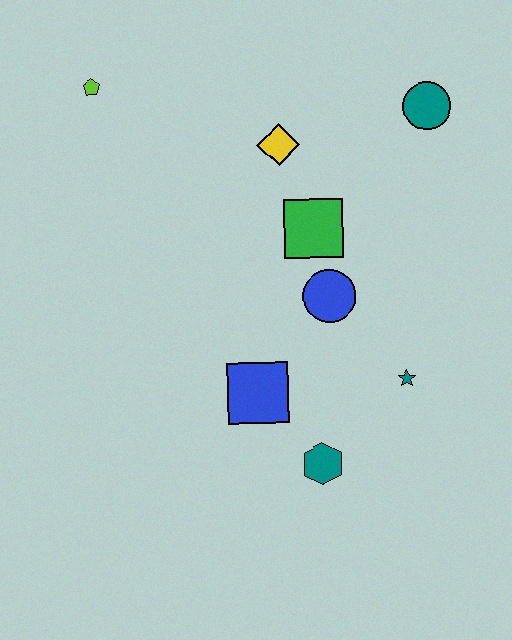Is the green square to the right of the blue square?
Yes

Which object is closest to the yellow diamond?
The green square is closest to the yellow diamond.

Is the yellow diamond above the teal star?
Yes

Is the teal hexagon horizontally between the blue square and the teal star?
Yes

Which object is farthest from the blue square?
The lime pentagon is farthest from the blue square.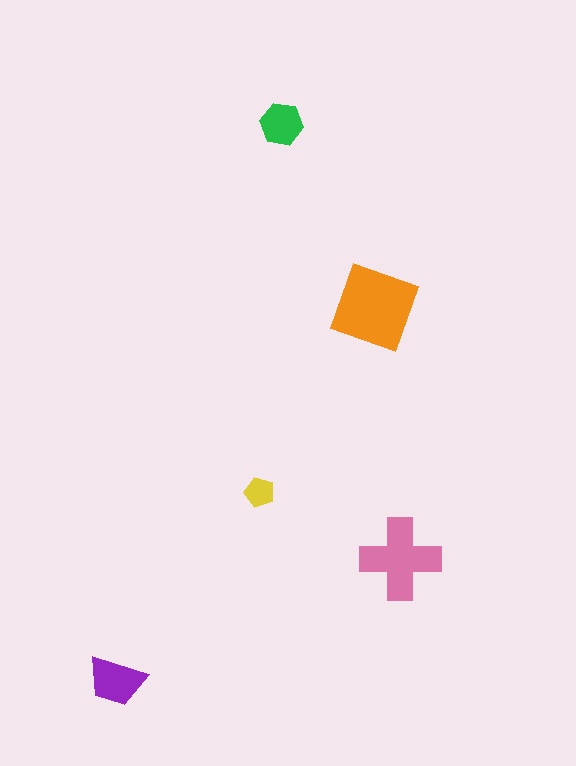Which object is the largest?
The orange square.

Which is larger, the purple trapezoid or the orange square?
The orange square.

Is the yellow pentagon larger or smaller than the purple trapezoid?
Smaller.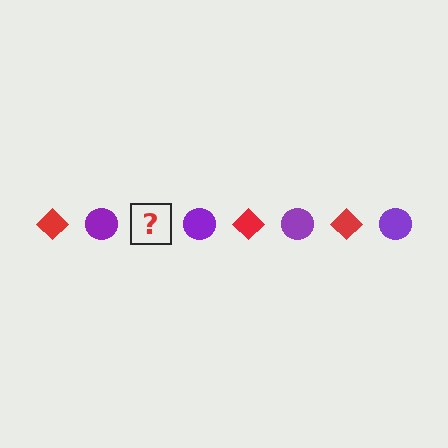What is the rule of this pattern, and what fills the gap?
The rule is that the pattern alternates between red diamond and purple circle. The gap should be filled with a red diamond.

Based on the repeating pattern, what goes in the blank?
The blank should be a red diamond.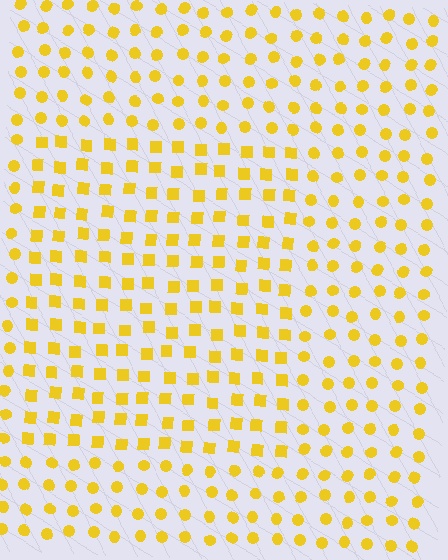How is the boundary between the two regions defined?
The boundary is defined by a change in element shape: squares inside vs. circles outside. All elements share the same color and spacing.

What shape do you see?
I see a rectangle.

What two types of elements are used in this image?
The image uses squares inside the rectangle region and circles outside it.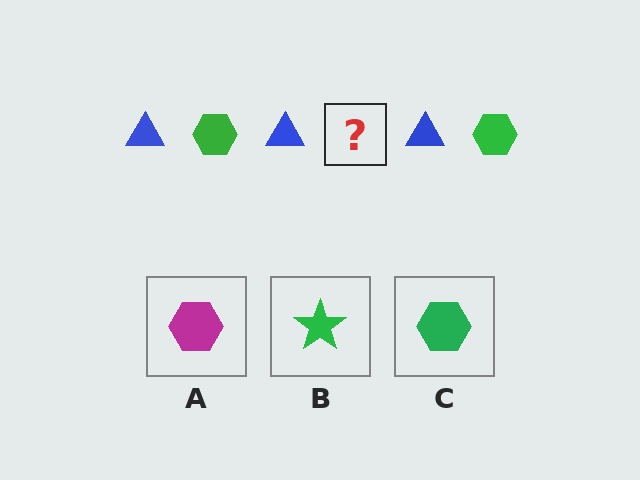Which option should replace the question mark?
Option C.